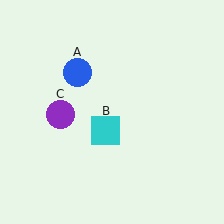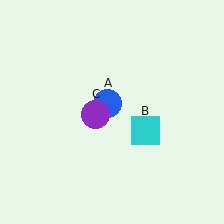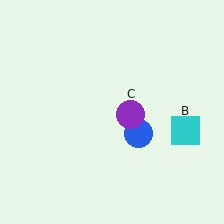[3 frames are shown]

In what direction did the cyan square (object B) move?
The cyan square (object B) moved right.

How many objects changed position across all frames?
3 objects changed position: blue circle (object A), cyan square (object B), purple circle (object C).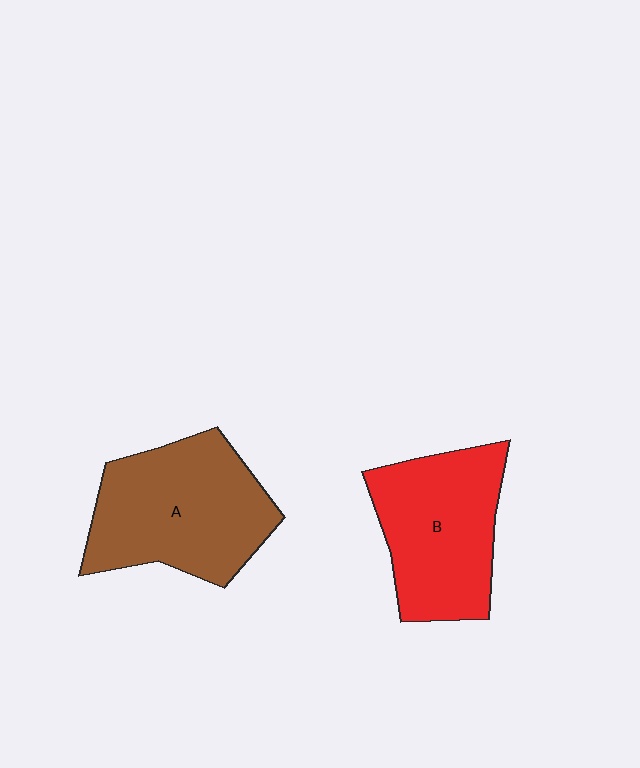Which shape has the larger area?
Shape A (brown).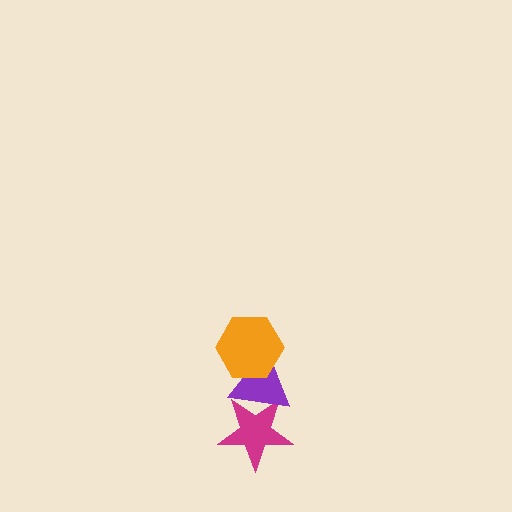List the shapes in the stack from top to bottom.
From top to bottom: the orange hexagon, the purple triangle, the magenta star.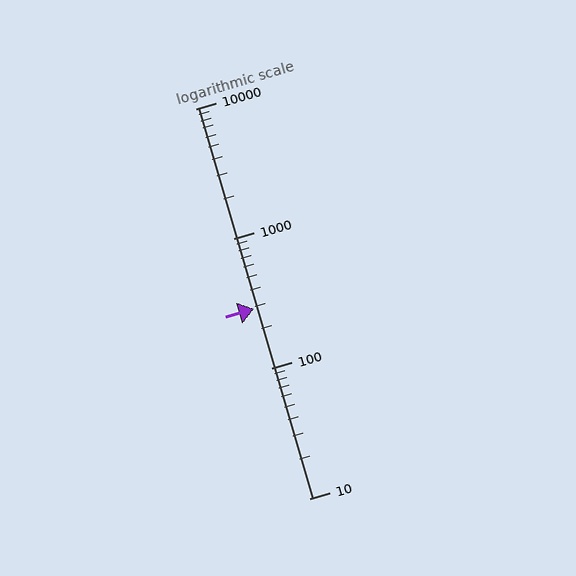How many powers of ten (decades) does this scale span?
The scale spans 3 decades, from 10 to 10000.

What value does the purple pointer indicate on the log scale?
The pointer indicates approximately 290.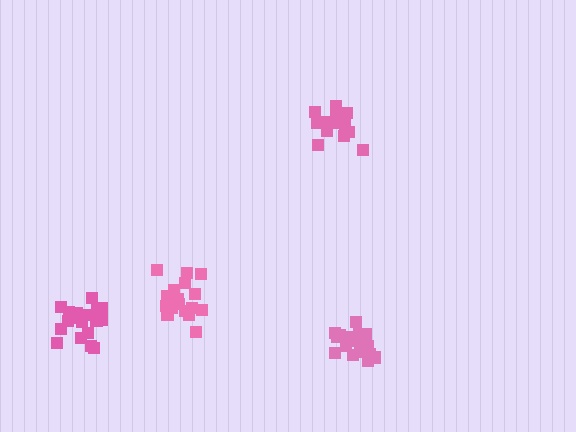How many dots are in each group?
Group 1: 17 dots, Group 2: 19 dots, Group 3: 17 dots, Group 4: 19 dots (72 total).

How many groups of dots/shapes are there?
There are 4 groups.